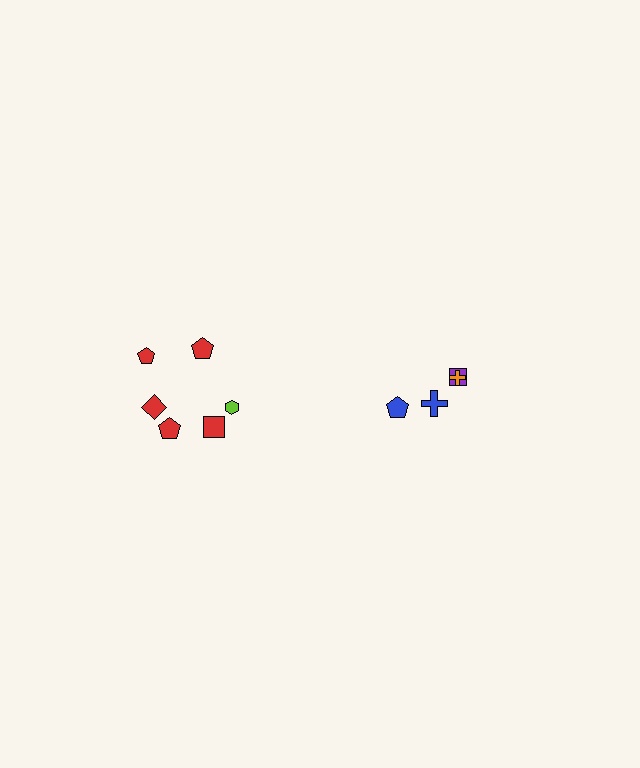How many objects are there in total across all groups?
There are 10 objects.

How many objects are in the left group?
There are 6 objects.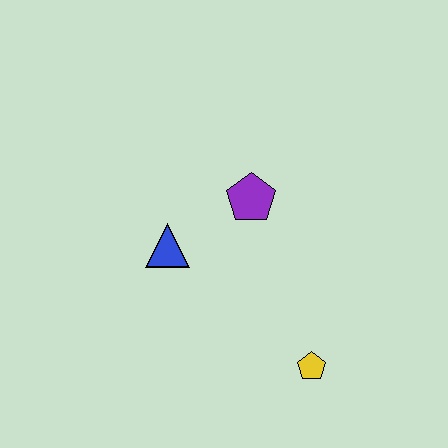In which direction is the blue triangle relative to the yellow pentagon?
The blue triangle is to the left of the yellow pentagon.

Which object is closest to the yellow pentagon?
The purple pentagon is closest to the yellow pentagon.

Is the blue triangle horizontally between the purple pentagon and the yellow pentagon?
No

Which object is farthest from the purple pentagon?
The yellow pentagon is farthest from the purple pentagon.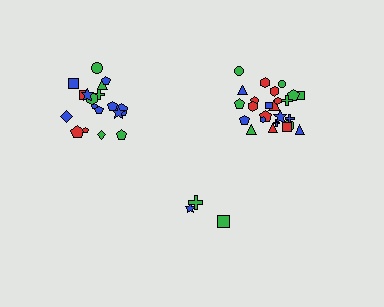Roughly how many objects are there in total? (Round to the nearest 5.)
Roughly 45 objects in total.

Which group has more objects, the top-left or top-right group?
The top-right group.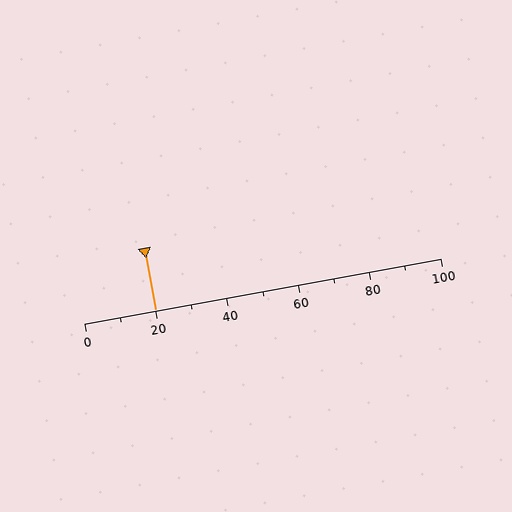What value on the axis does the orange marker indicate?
The marker indicates approximately 20.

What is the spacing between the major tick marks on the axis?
The major ticks are spaced 20 apart.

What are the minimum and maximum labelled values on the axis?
The axis runs from 0 to 100.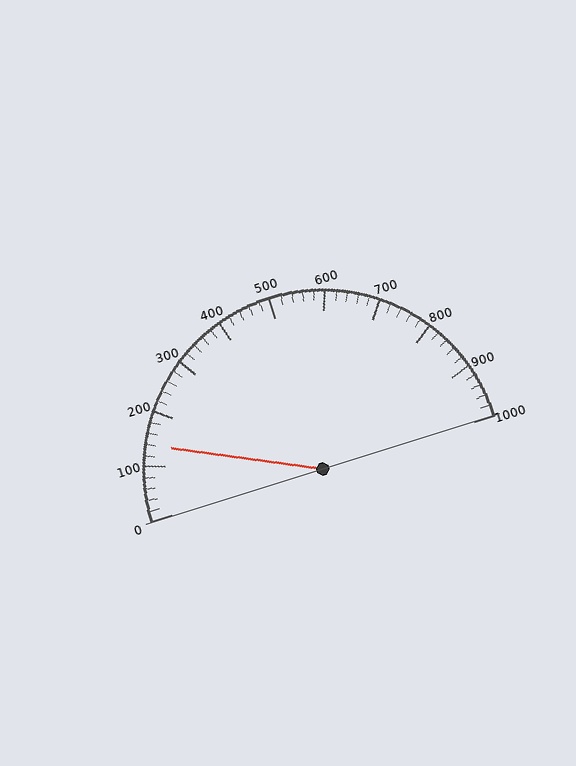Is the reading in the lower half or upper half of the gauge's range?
The reading is in the lower half of the range (0 to 1000).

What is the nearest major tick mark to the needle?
The nearest major tick mark is 100.